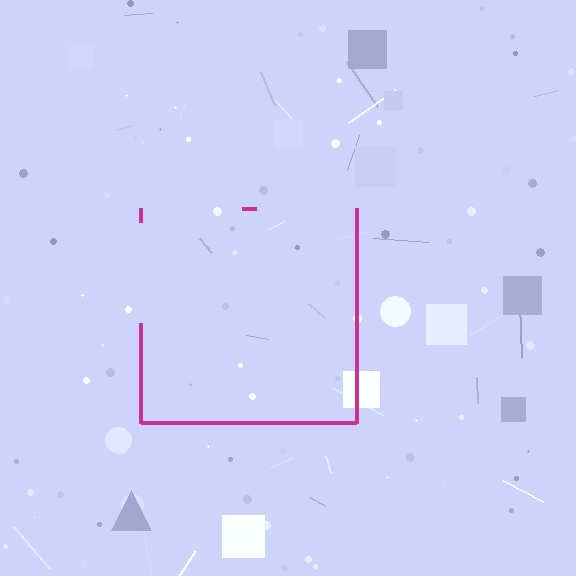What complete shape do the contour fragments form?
The contour fragments form a square.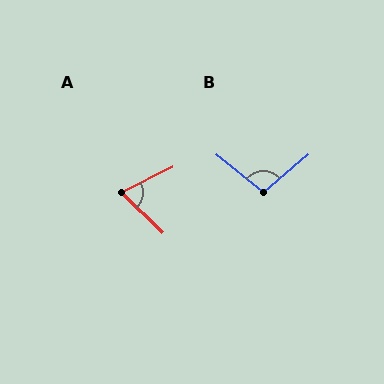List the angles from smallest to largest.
A (71°), B (101°).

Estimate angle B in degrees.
Approximately 101 degrees.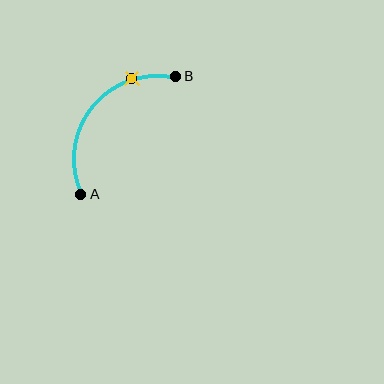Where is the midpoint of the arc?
The arc midpoint is the point on the curve farthest from the straight line joining A and B. It sits above and to the left of that line.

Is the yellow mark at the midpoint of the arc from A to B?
No. The yellow mark lies on the arc but is closer to endpoint B. The arc midpoint would be at the point on the curve equidistant along the arc from both A and B.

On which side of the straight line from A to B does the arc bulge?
The arc bulges above and to the left of the straight line connecting A and B.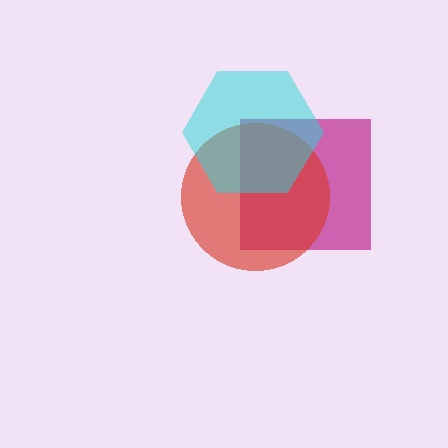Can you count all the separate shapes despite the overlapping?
Yes, there are 3 separate shapes.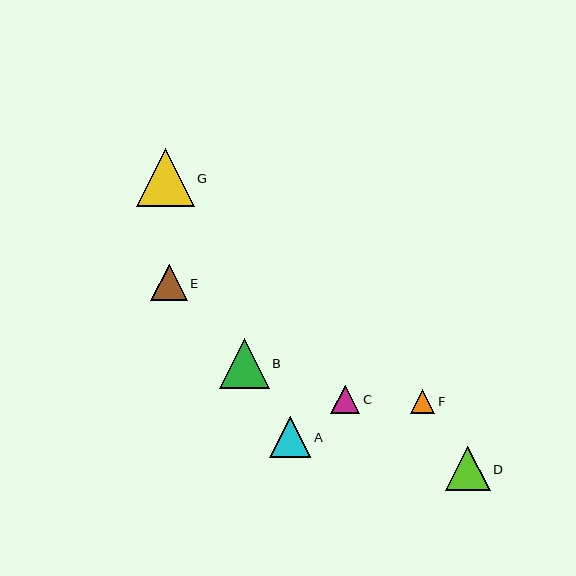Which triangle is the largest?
Triangle G is the largest with a size of approximately 58 pixels.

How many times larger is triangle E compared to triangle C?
Triangle E is approximately 1.3 times the size of triangle C.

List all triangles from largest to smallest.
From largest to smallest: G, B, D, A, E, C, F.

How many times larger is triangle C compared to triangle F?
Triangle C is approximately 1.2 times the size of triangle F.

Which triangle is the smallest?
Triangle F is the smallest with a size of approximately 24 pixels.